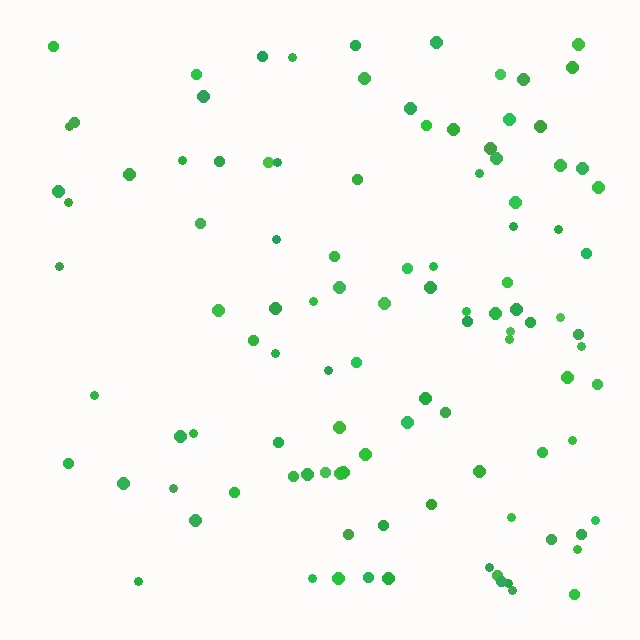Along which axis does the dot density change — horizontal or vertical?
Horizontal.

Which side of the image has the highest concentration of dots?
The right.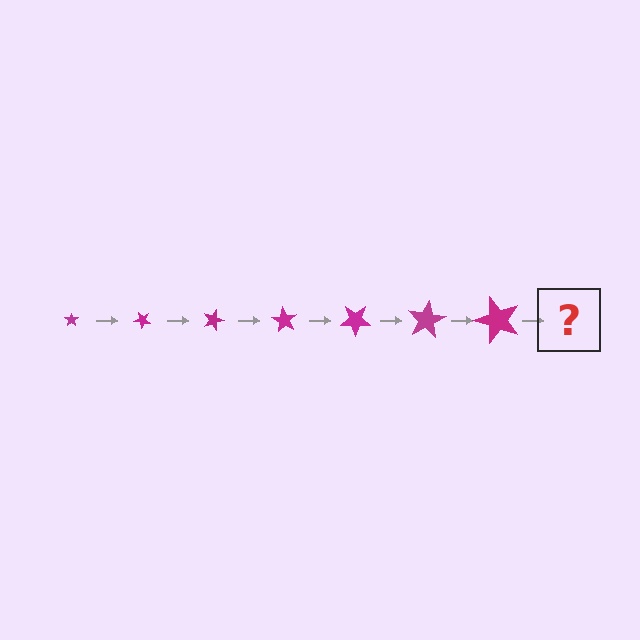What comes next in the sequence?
The next element should be a star, larger than the previous one and rotated 315 degrees from the start.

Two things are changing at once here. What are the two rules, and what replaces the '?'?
The two rules are that the star grows larger each step and it rotates 45 degrees each step. The '?' should be a star, larger than the previous one and rotated 315 degrees from the start.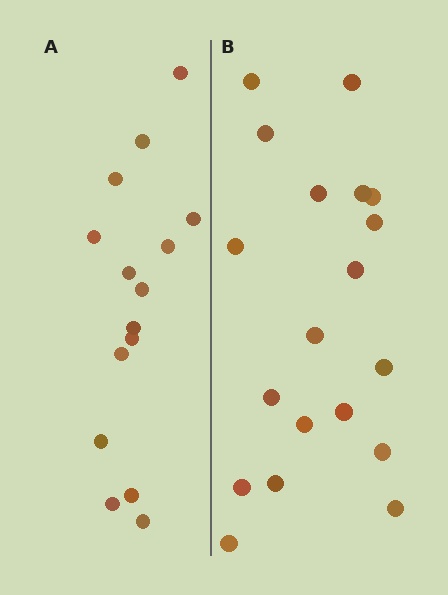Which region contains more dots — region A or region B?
Region B (the right region) has more dots.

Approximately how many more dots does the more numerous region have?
Region B has about 4 more dots than region A.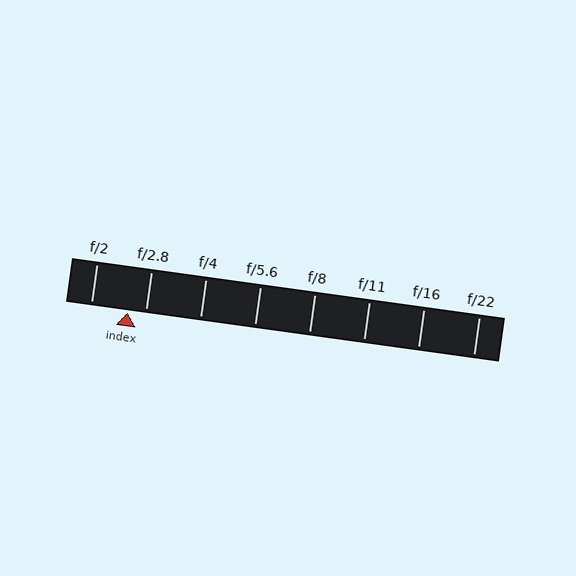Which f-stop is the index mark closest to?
The index mark is closest to f/2.8.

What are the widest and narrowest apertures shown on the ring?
The widest aperture shown is f/2 and the narrowest is f/22.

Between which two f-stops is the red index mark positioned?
The index mark is between f/2 and f/2.8.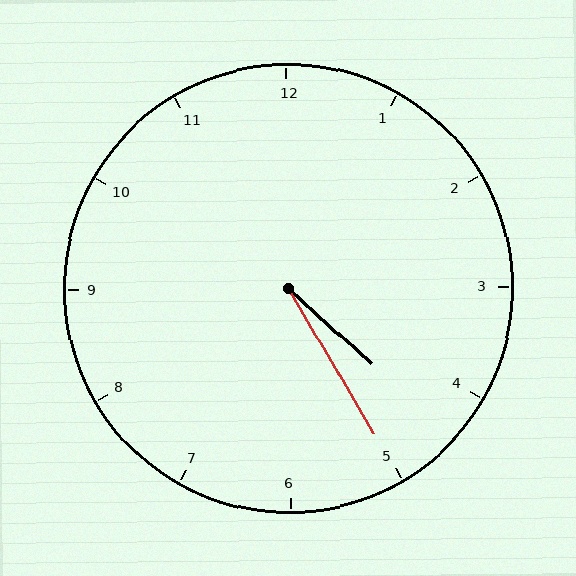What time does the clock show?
4:25.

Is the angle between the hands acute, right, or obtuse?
It is acute.